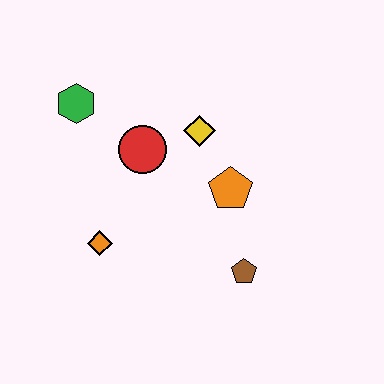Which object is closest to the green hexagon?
The red circle is closest to the green hexagon.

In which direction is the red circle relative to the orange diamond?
The red circle is above the orange diamond.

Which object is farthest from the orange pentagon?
The green hexagon is farthest from the orange pentagon.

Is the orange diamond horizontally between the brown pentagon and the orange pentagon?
No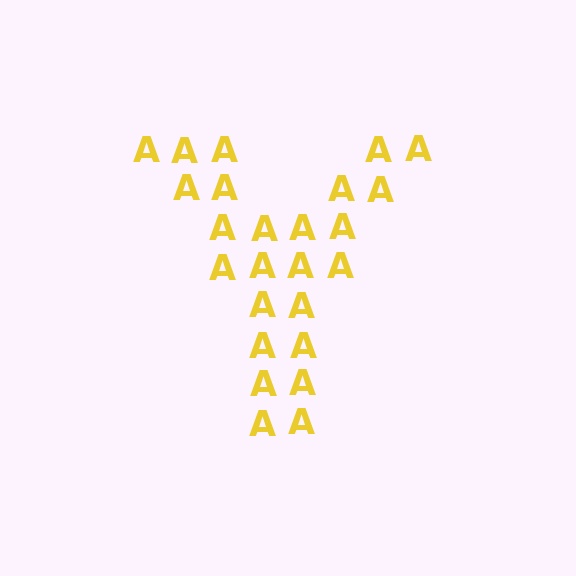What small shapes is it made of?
It is made of small letter A's.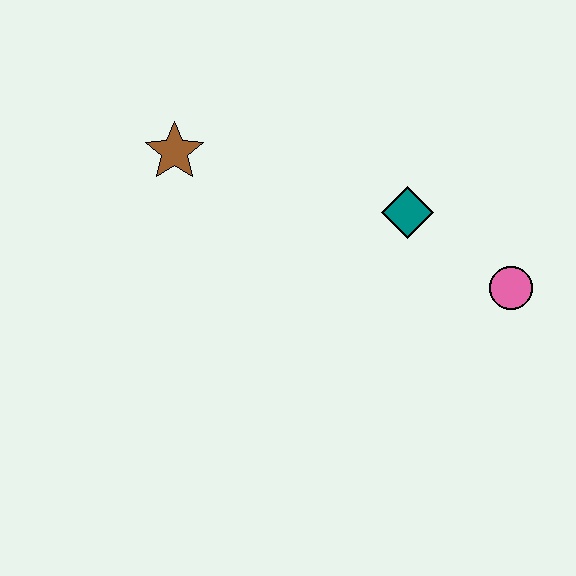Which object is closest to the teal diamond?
The pink circle is closest to the teal diamond.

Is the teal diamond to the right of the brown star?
Yes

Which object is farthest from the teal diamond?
The brown star is farthest from the teal diamond.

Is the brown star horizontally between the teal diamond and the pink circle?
No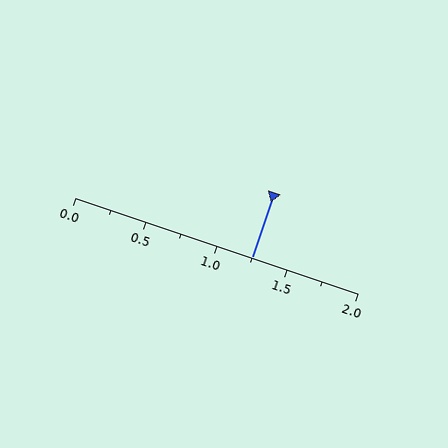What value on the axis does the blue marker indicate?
The marker indicates approximately 1.25.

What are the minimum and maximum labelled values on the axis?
The axis runs from 0.0 to 2.0.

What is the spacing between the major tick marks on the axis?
The major ticks are spaced 0.5 apart.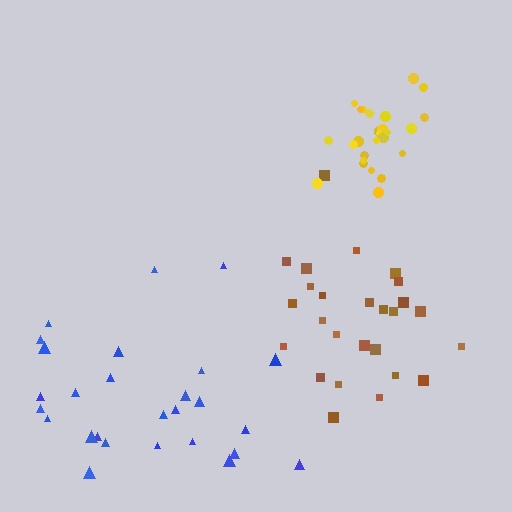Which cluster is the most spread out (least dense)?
Blue.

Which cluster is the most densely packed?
Yellow.